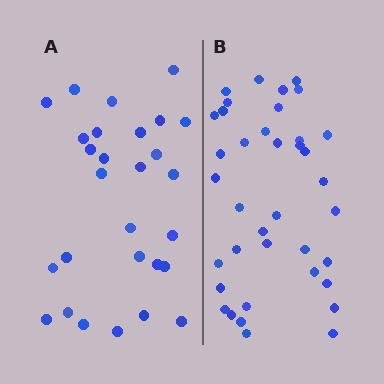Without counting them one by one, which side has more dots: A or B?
Region B (the right region) has more dots.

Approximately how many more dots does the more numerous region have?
Region B has roughly 10 or so more dots than region A.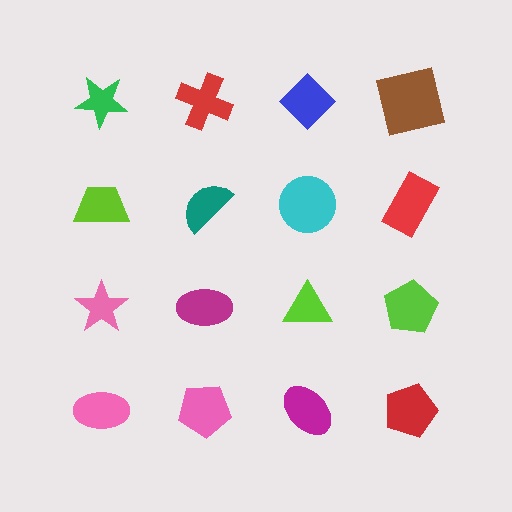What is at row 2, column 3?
A cyan circle.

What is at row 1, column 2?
A red cross.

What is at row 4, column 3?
A magenta ellipse.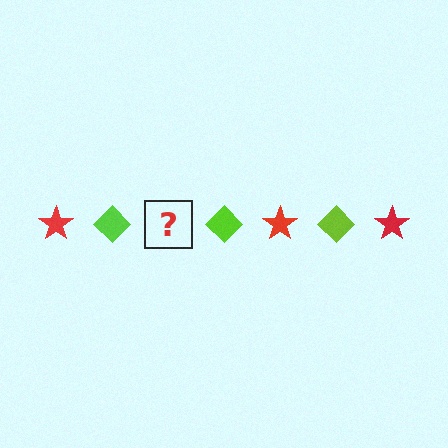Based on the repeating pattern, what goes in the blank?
The blank should be a red star.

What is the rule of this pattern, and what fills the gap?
The rule is that the pattern alternates between red star and lime diamond. The gap should be filled with a red star.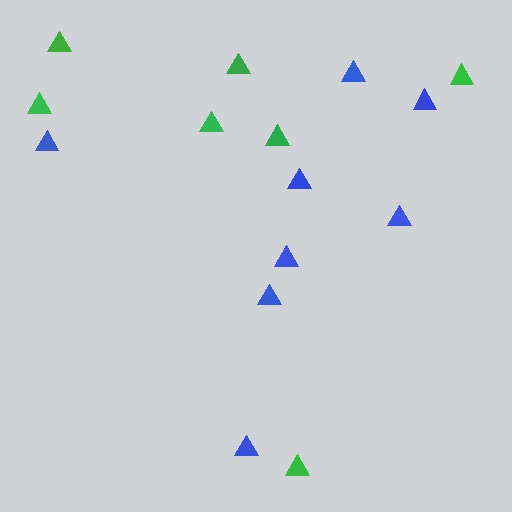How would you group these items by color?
There are 2 groups: one group of blue triangles (8) and one group of green triangles (7).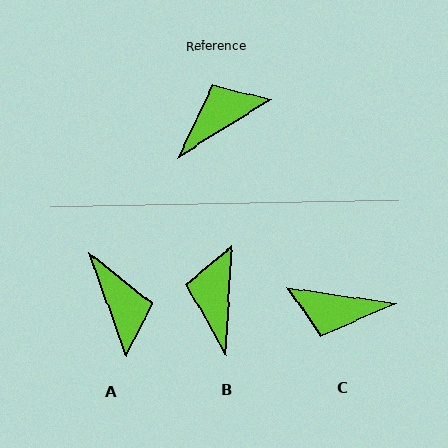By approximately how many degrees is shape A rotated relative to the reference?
Approximately 102 degrees clockwise.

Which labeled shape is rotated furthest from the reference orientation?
C, about 140 degrees away.